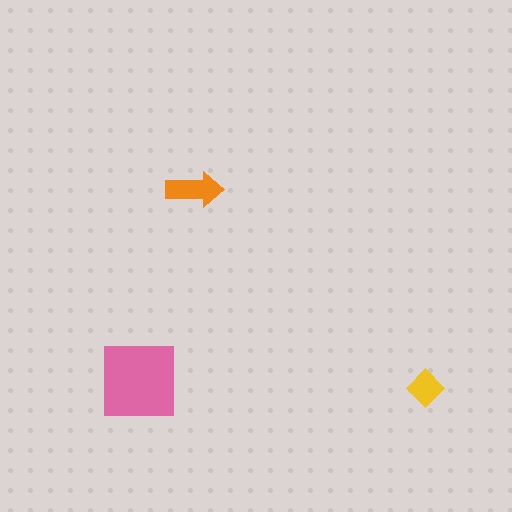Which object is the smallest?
The yellow diamond.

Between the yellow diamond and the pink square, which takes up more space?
The pink square.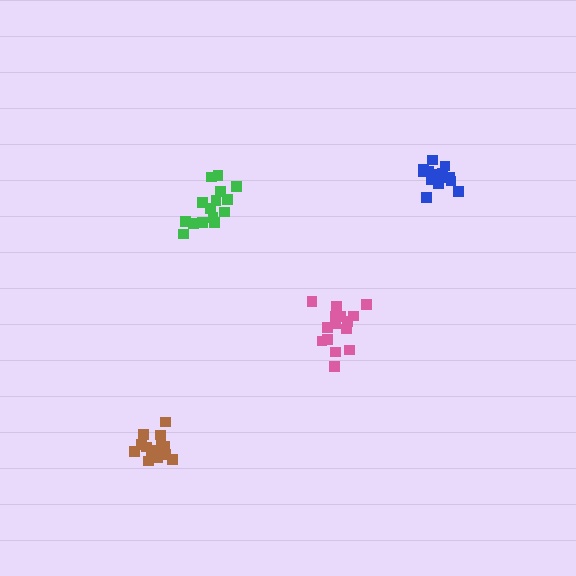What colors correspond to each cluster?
The clusters are colored: green, blue, pink, brown.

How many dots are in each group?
Group 1: 15 dots, Group 2: 15 dots, Group 3: 17 dots, Group 4: 16 dots (63 total).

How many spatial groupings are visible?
There are 4 spatial groupings.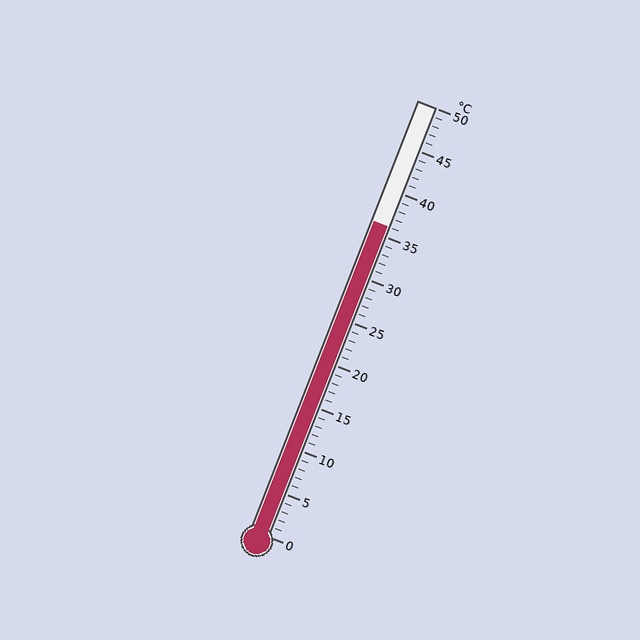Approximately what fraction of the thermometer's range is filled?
The thermometer is filled to approximately 70% of its range.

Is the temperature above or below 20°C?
The temperature is above 20°C.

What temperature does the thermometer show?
The thermometer shows approximately 36°C.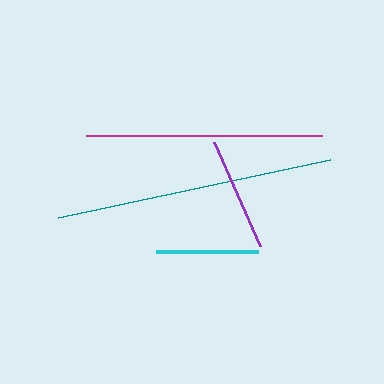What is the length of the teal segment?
The teal segment is approximately 277 pixels long.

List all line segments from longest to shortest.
From longest to shortest: teal, magenta, purple, cyan.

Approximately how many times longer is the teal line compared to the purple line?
The teal line is approximately 2.4 times the length of the purple line.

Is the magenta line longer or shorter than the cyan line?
The magenta line is longer than the cyan line.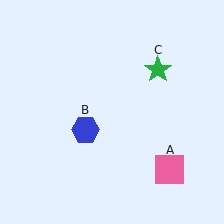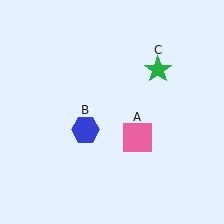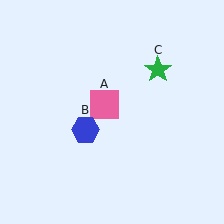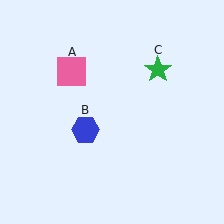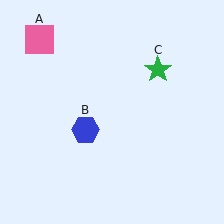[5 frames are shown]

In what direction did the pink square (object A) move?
The pink square (object A) moved up and to the left.